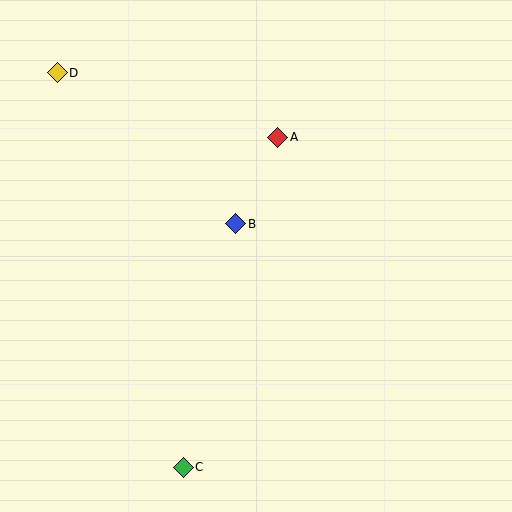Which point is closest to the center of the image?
Point B at (236, 224) is closest to the center.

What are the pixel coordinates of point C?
Point C is at (183, 467).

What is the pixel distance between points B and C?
The distance between B and C is 249 pixels.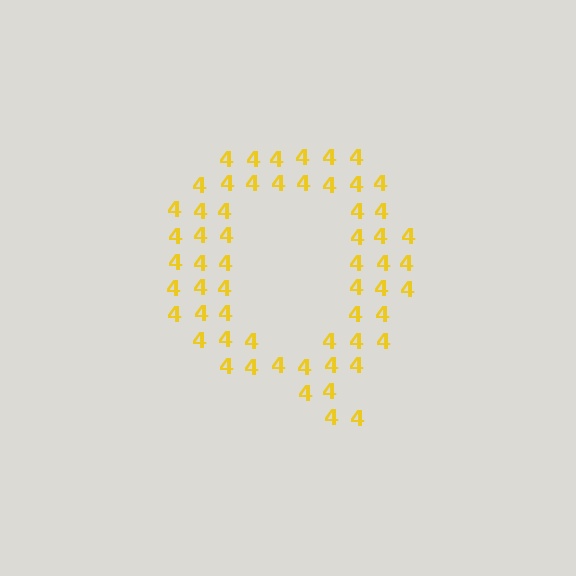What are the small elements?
The small elements are digit 4's.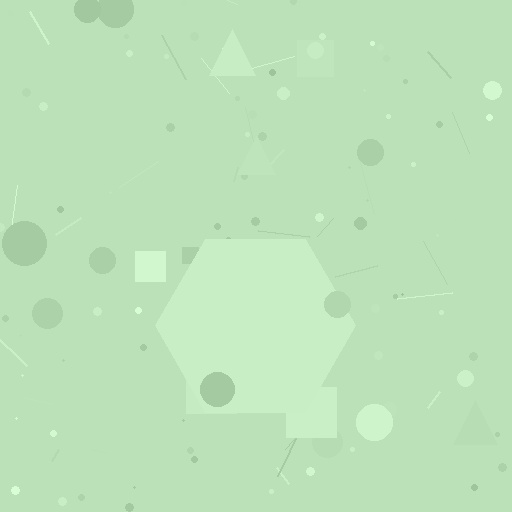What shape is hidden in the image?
A hexagon is hidden in the image.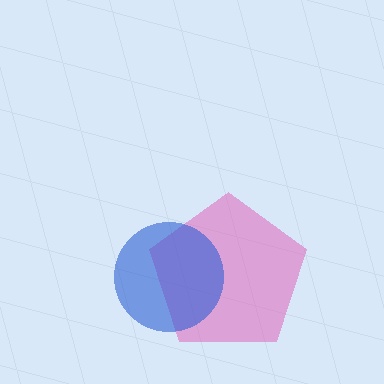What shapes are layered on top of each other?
The layered shapes are: a pink pentagon, a blue circle.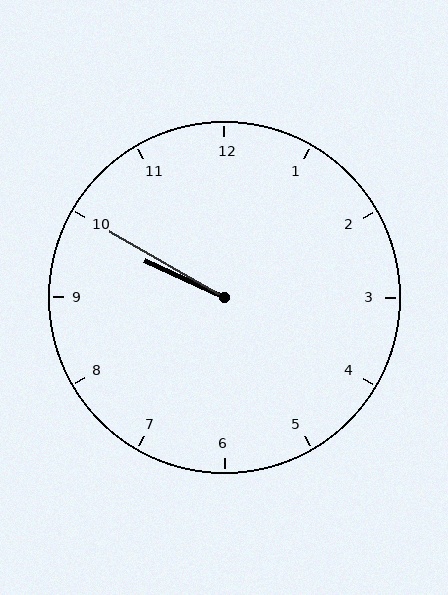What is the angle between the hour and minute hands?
Approximately 5 degrees.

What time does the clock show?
9:50.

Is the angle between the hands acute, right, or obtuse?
It is acute.